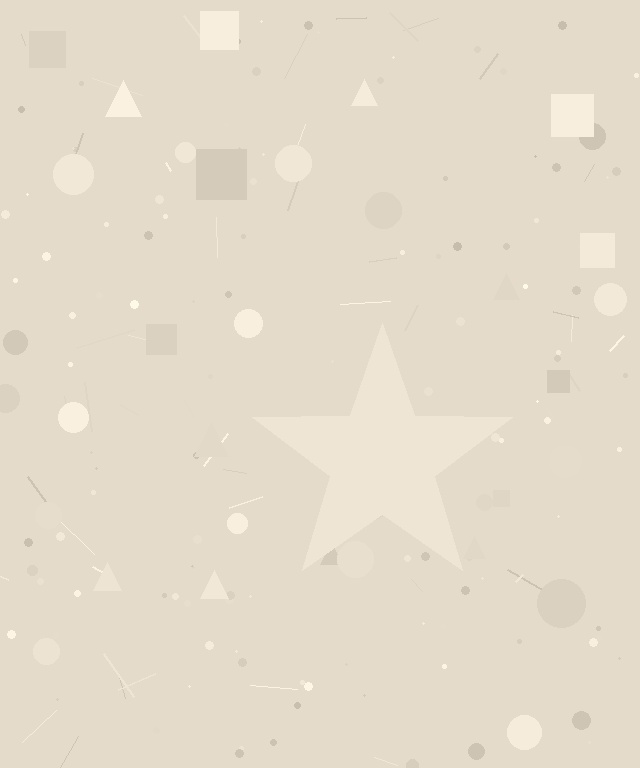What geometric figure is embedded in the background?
A star is embedded in the background.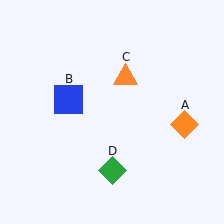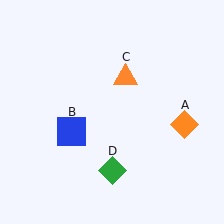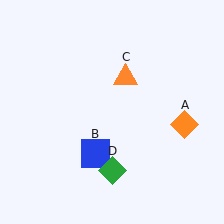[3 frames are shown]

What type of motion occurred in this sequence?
The blue square (object B) rotated counterclockwise around the center of the scene.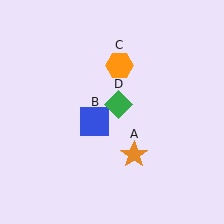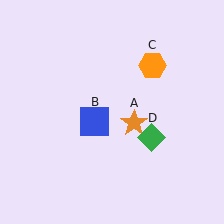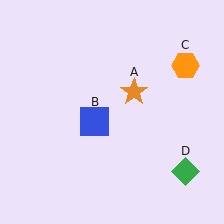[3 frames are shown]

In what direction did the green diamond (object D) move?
The green diamond (object D) moved down and to the right.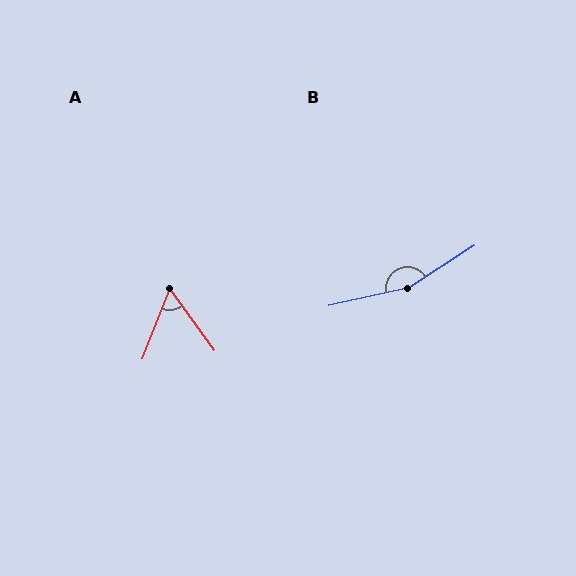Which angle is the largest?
B, at approximately 159 degrees.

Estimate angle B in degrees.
Approximately 159 degrees.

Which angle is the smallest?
A, at approximately 57 degrees.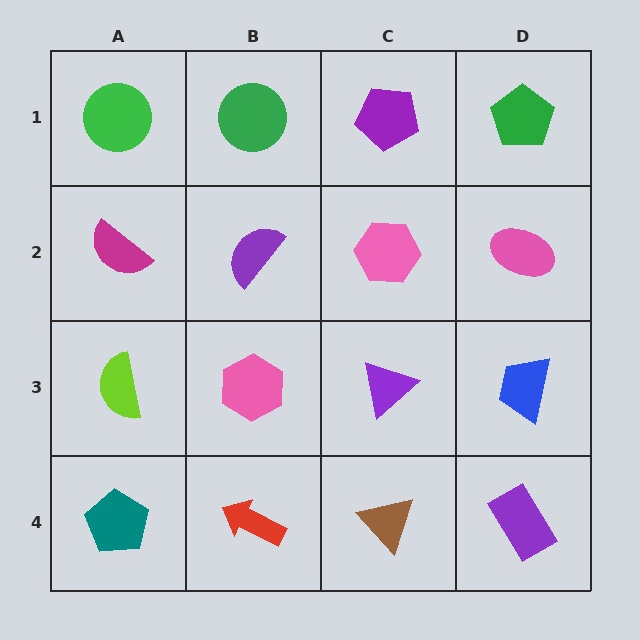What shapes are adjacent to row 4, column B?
A pink hexagon (row 3, column B), a teal pentagon (row 4, column A), a brown triangle (row 4, column C).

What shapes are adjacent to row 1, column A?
A magenta semicircle (row 2, column A), a green circle (row 1, column B).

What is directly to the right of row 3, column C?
A blue trapezoid.